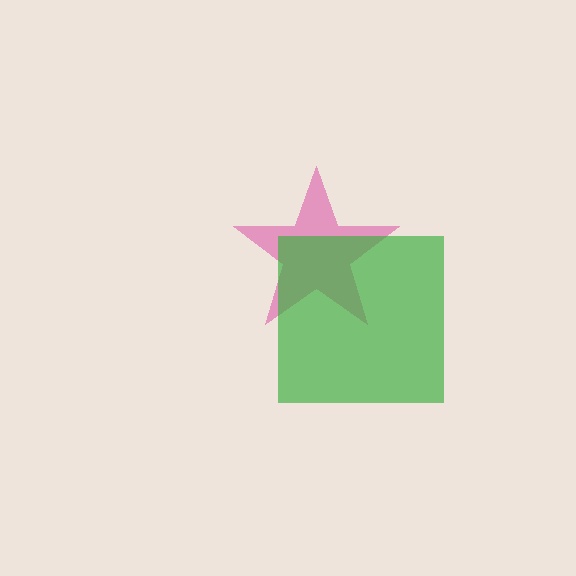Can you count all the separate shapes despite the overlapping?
Yes, there are 2 separate shapes.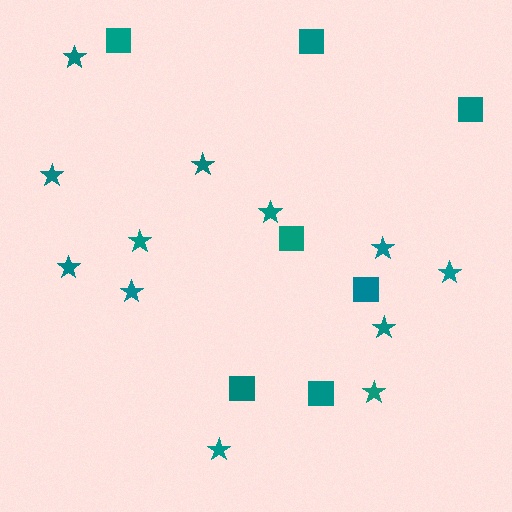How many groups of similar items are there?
There are 2 groups: one group of stars (12) and one group of squares (7).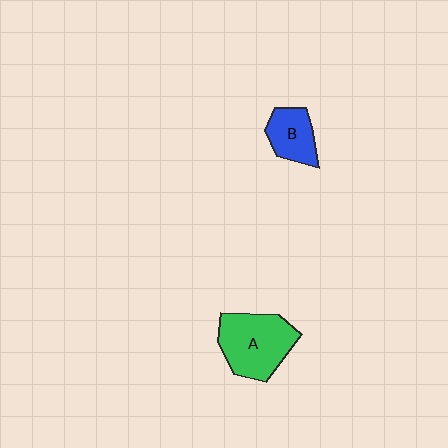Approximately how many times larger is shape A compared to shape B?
Approximately 1.8 times.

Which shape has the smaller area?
Shape B (blue).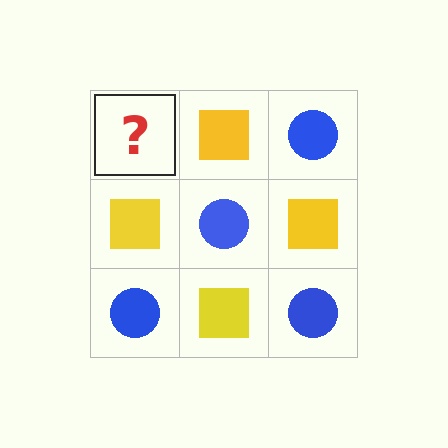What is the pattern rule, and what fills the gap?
The rule is that it alternates blue circle and yellow square in a checkerboard pattern. The gap should be filled with a blue circle.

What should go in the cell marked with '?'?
The missing cell should contain a blue circle.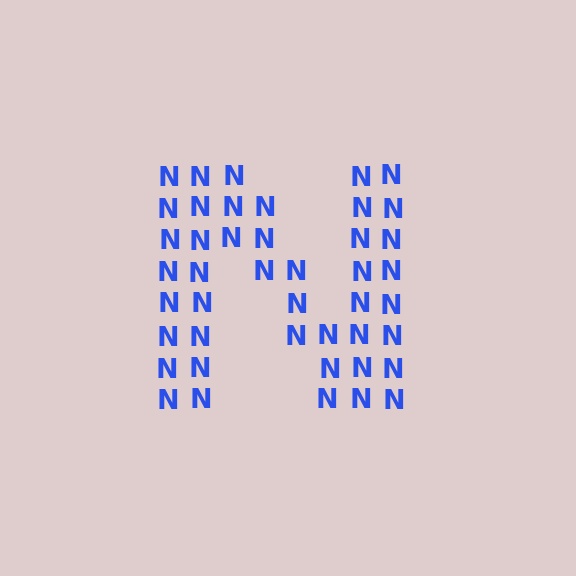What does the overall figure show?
The overall figure shows the letter N.